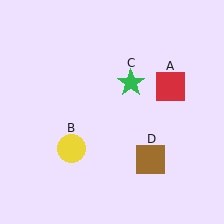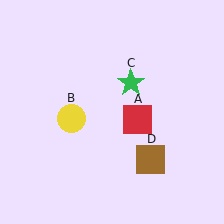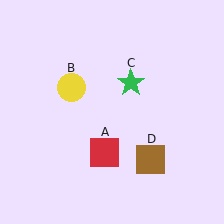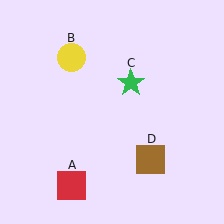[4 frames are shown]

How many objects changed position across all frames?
2 objects changed position: red square (object A), yellow circle (object B).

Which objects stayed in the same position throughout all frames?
Green star (object C) and brown square (object D) remained stationary.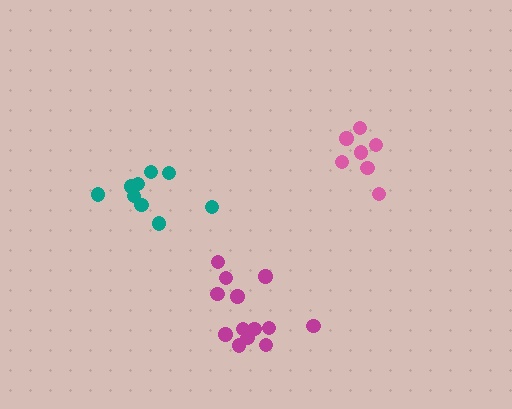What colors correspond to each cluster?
The clusters are colored: teal, magenta, pink.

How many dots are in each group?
Group 1: 9 dots, Group 2: 13 dots, Group 3: 7 dots (29 total).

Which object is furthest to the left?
The teal cluster is leftmost.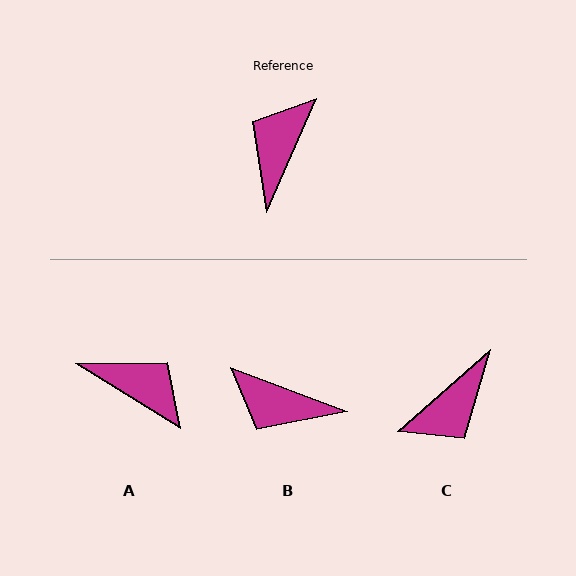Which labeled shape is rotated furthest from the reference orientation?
C, about 155 degrees away.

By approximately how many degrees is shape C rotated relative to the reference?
Approximately 155 degrees counter-clockwise.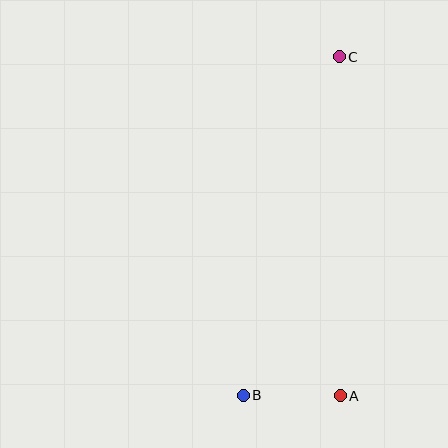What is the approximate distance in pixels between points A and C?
The distance between A and C is approximately 339 pixels.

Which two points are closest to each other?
Points A and B are closest to each other.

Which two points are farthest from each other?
Points B and C are farthest from each other.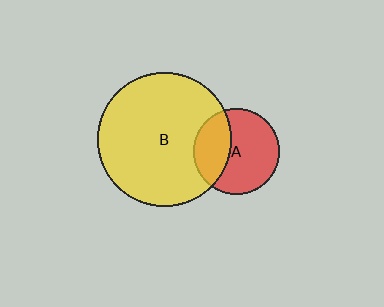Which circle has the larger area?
Circle B (yellow).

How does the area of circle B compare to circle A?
Approximately 2.4 times.